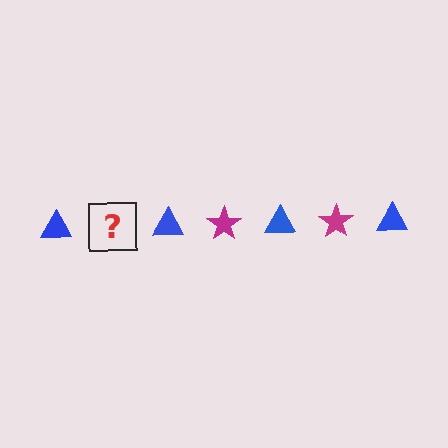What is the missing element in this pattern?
The missing element is a magenta star.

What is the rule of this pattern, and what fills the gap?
The rule is that the pattern alternates between blue triangle and magenta star. The gap should be filled with a magenta star.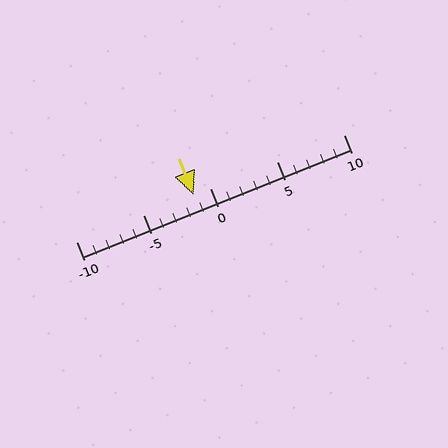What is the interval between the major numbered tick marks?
The major tick marks are spaced 5 units apart.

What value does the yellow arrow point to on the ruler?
The yellow arrow points to approximately -1.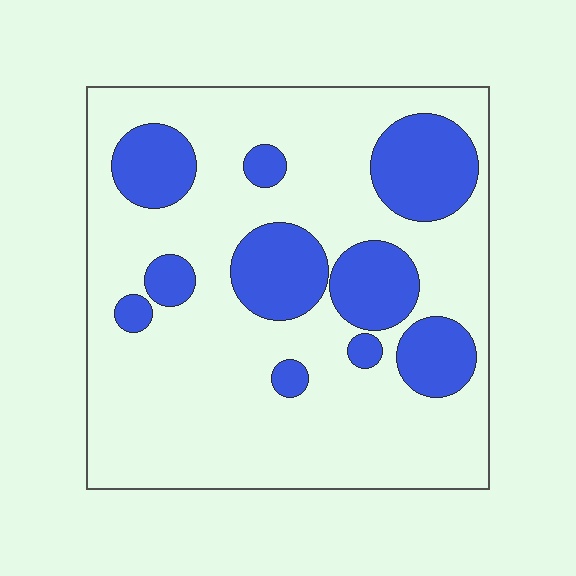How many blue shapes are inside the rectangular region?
10.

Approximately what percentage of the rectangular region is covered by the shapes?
Approximately 25%.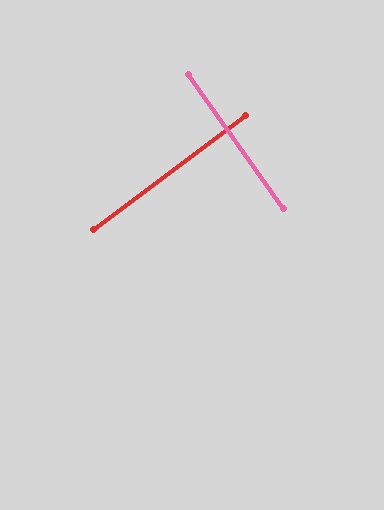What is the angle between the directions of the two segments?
Approximately 89 degrees.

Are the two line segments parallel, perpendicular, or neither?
Perpendicular — they meet at approximately 89°.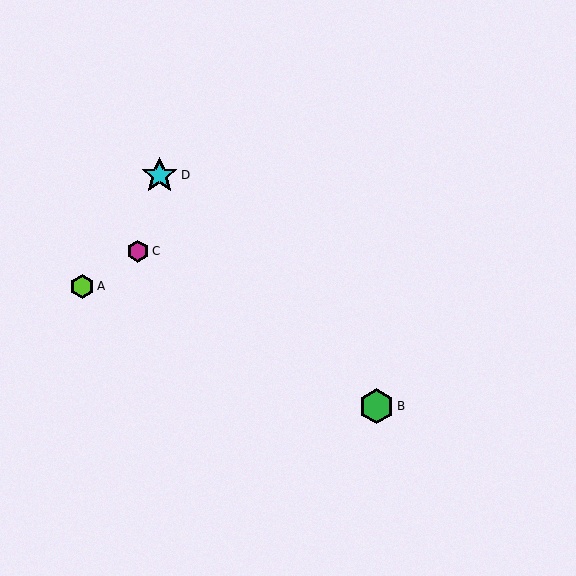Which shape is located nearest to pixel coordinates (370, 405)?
The green hexagon (labeled B) at (377, 406) is nearest to that location.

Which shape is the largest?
The cyan star (labeled D) is the largest.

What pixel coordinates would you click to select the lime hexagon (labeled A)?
Click at (82, 286) to select the lime hexagon A.